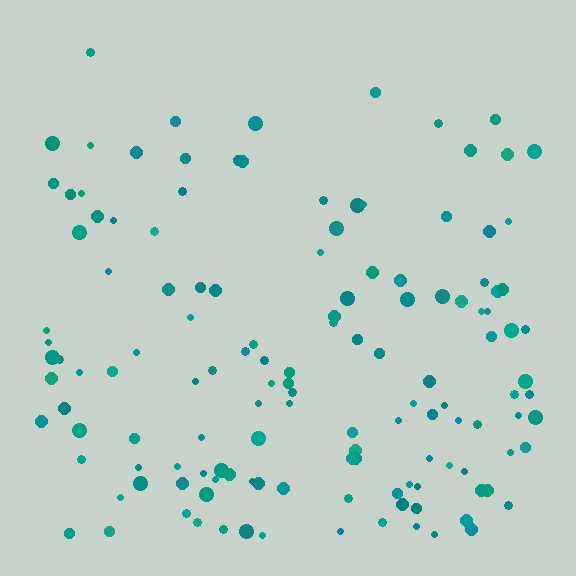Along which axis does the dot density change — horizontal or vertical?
Vertical.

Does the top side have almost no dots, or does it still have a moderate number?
Still a moderate number, just noticeably fewer than the bottom.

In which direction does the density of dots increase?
From top to bottom, with the bottom side densest.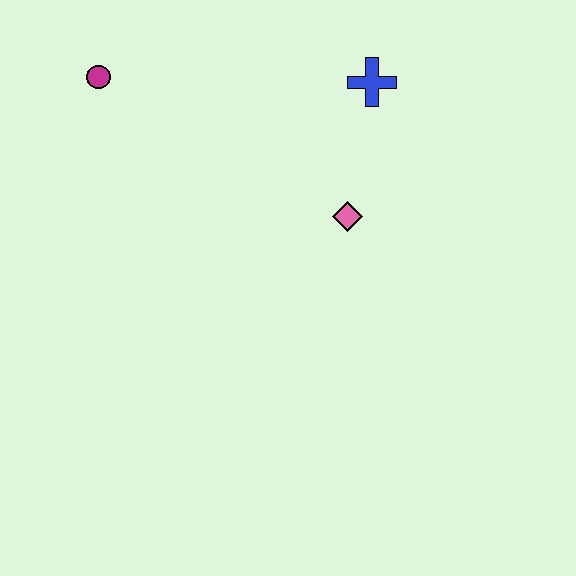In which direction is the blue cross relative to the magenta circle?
The blue cross is to the right of the magenta circle.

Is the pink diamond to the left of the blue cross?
Yes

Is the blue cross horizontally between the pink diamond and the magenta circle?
No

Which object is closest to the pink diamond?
The blue cross is closest to the pink diamond.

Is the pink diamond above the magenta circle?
No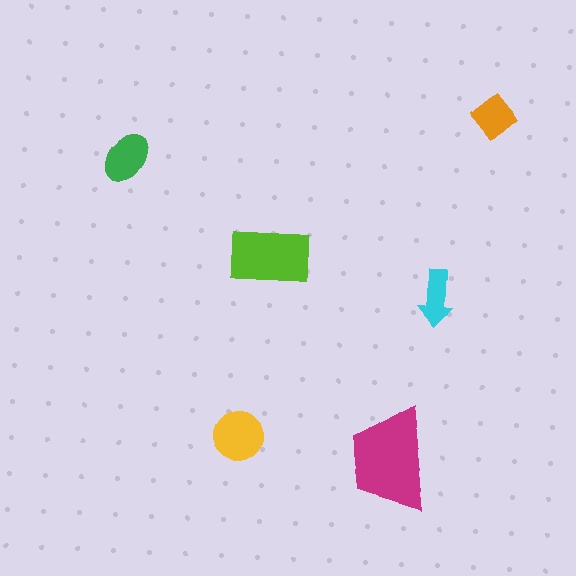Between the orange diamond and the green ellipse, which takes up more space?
The green ellipse.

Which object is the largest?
The magenta trapezoid.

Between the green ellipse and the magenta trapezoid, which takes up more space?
The magenta trapezoid.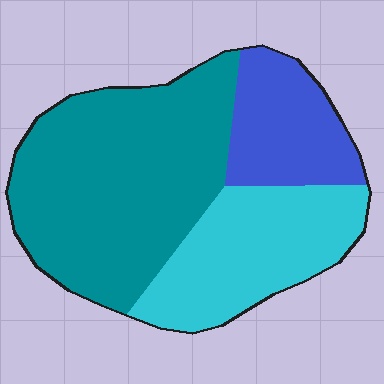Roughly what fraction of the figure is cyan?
Cyan takes up about one quarter (1/4) of the figure.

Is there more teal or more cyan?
Teal.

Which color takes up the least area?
Blue, at roughly 20%.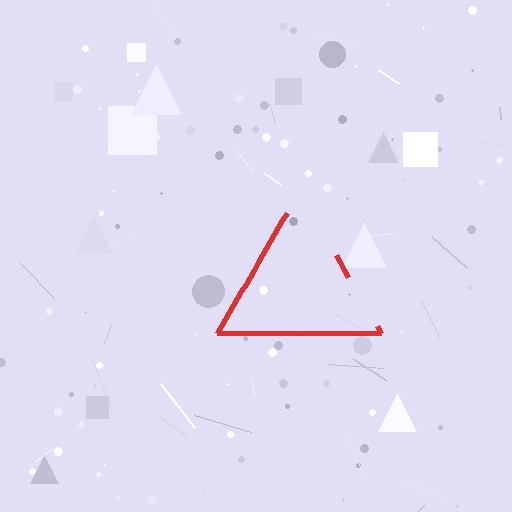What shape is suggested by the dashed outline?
The dashed outline suggests a triangle.